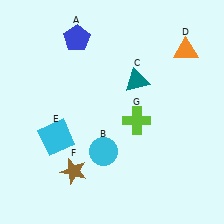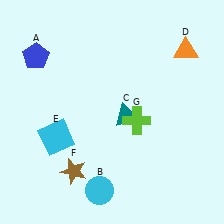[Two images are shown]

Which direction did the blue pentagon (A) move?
The blue pentagon (A) moved left.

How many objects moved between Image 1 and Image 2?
3 objects moved between the two images.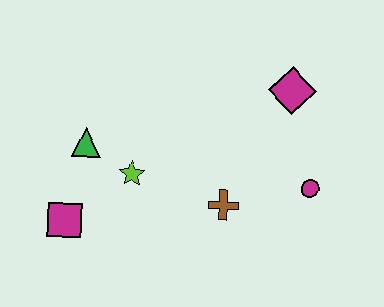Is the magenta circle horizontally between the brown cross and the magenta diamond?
No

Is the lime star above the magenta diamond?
No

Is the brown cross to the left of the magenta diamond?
Yes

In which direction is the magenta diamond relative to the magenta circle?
The magenta diamond is above the magenta circle.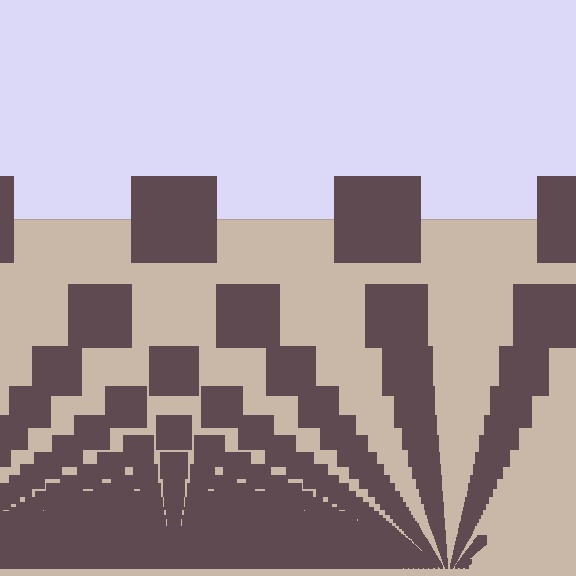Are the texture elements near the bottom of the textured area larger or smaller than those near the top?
Smaller. The gradient is inverted — elements near the bottom are smaller and denser.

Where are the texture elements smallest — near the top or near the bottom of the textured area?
Near the bottom.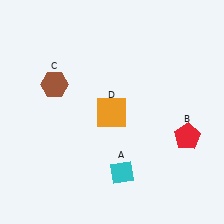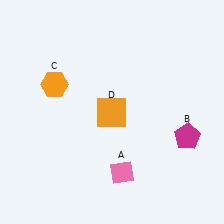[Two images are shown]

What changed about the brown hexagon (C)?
In Image 1, C is brown. In Image 2, it changed to orange.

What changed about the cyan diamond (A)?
In Image 1, A is cyan. In Image 2, it changed to pink.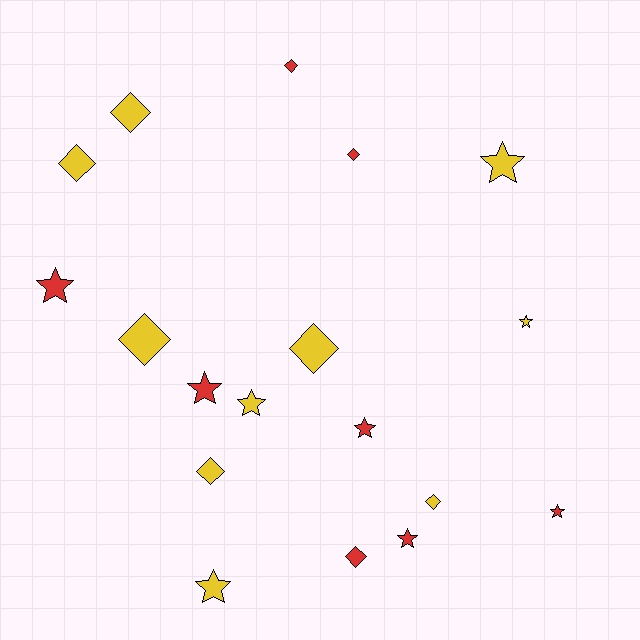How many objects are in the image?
There are 18 objects.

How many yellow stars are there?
There are 4 yellow stars.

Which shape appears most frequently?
Diamond, with 9 objects.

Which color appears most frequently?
Yellow, with 10 objects.